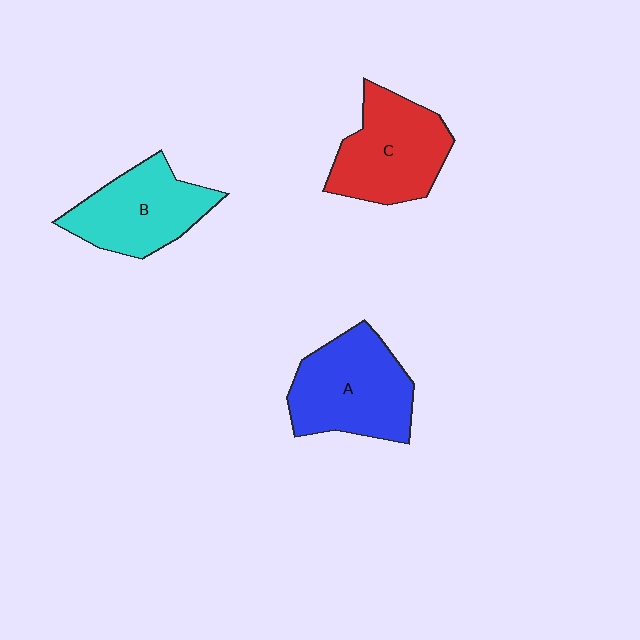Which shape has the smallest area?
Shape B (cyan).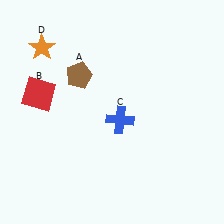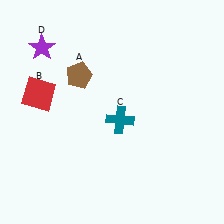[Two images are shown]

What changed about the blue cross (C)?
In Image 1, C is blue. In Image 2, it changed to teal.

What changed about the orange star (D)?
In Image 1, D is orange. In Image 2, it changed to purple.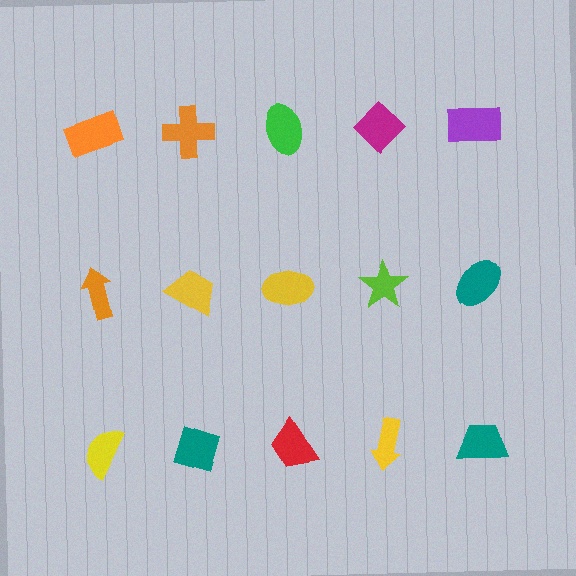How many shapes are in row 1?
5 shapes.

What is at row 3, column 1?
A yellow semicircle.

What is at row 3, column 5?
A teal trapezoid.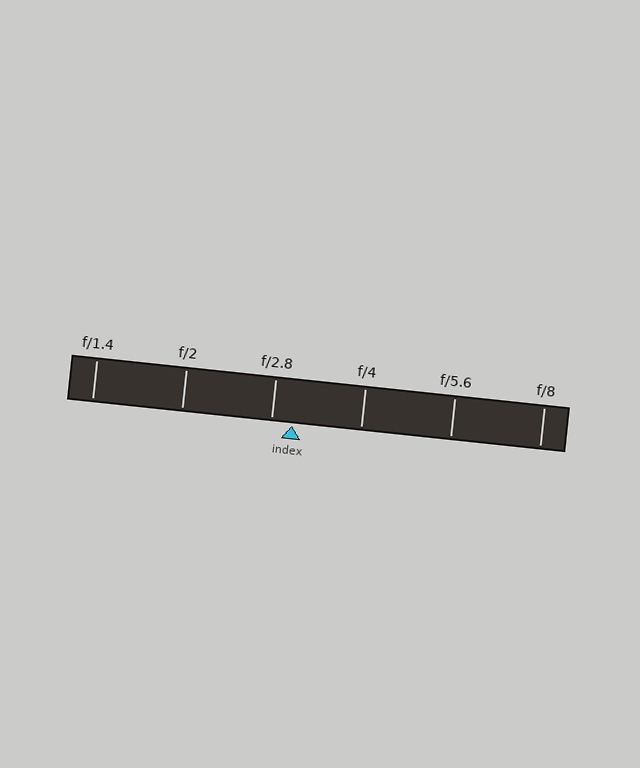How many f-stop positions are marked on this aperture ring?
There are 6 f-stop positions marked.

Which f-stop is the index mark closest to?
The index mark is closest to f/2.8.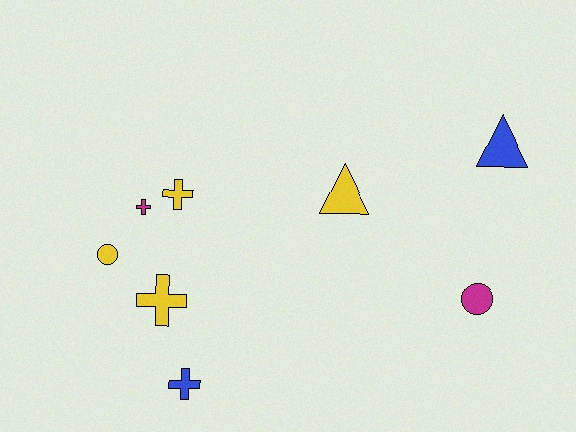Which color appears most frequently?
Yellow, with 4 objects.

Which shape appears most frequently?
Cross, with 4 objects.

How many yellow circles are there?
There is 1 yellow circle.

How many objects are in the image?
There are 8 objects.